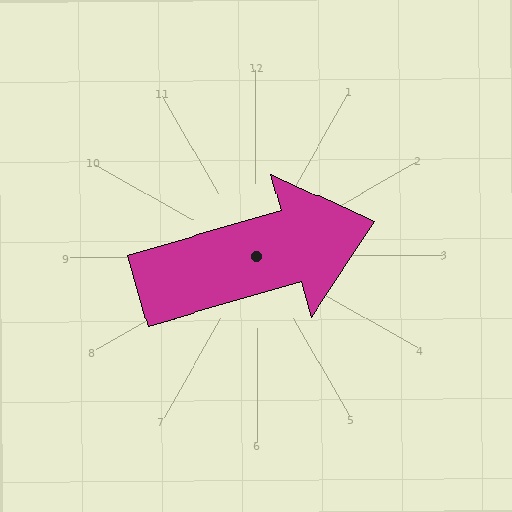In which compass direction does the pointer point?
East.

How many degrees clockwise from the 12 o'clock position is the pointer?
Approximately 74 degrees.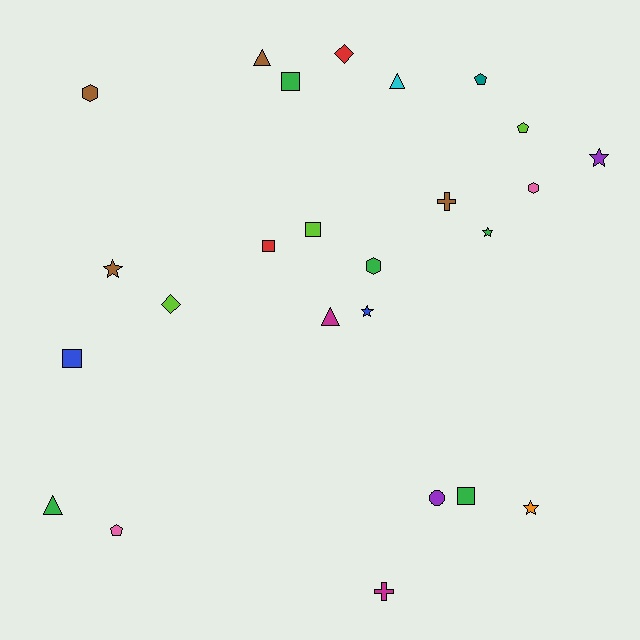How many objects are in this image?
There are 25 objects.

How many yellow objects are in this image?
There are no yellow objects.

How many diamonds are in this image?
There are 2 diamonds.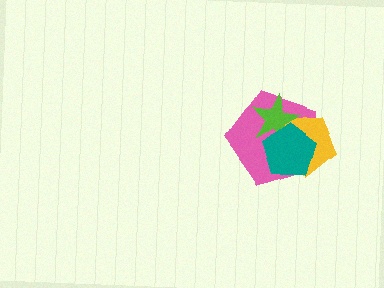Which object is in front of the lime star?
The teal pentagon is in front of the lime star.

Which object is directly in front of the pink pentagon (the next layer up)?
The yellow pentagon is directly in front of the pink pentagon.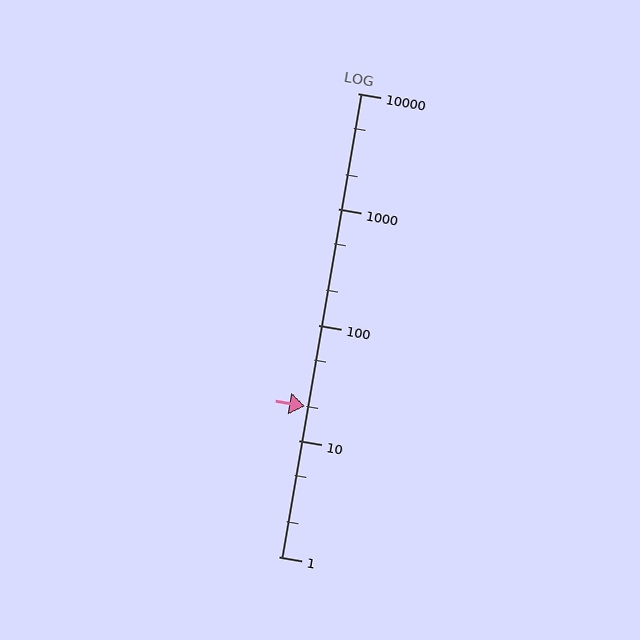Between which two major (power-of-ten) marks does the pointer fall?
The pointer is between 10 and 100.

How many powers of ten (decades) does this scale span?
The scale spans 4 decades, from 1 to 10000.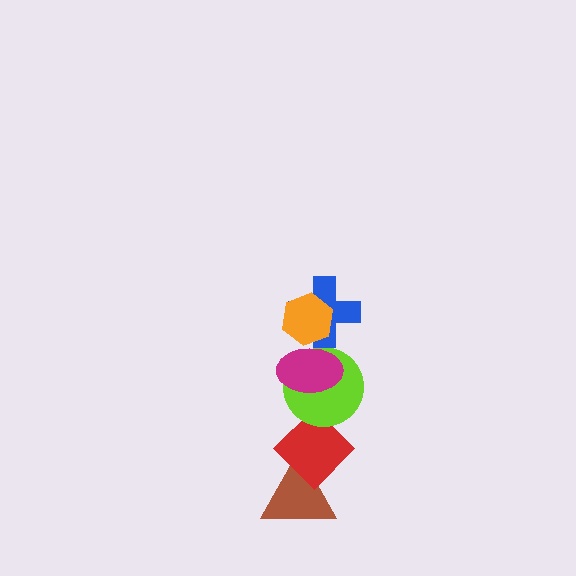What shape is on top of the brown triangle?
The red diamond is on top of the brown triangle.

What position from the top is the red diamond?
The red diamond is 5th from the top.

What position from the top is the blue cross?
The blue cross is 2nd from the top.